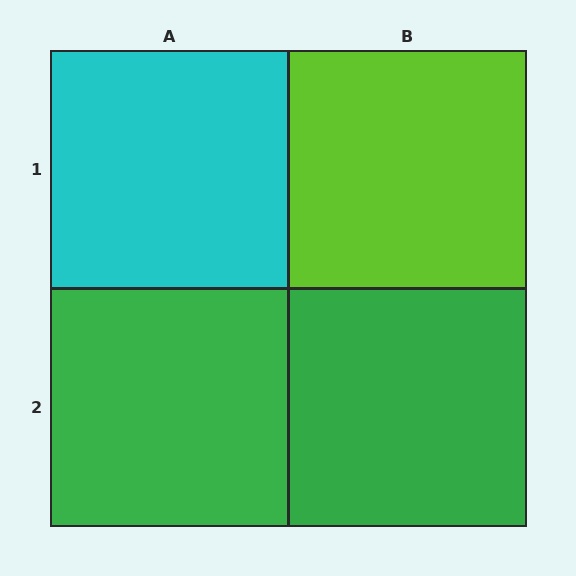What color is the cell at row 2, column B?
Green.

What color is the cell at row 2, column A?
Green.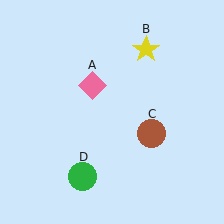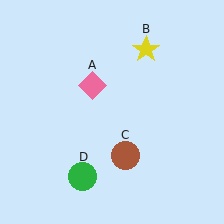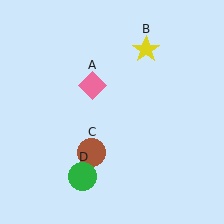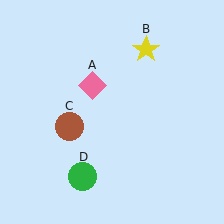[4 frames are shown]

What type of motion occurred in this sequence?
The brown circle (object C) rotated clockwise around the center of the scene.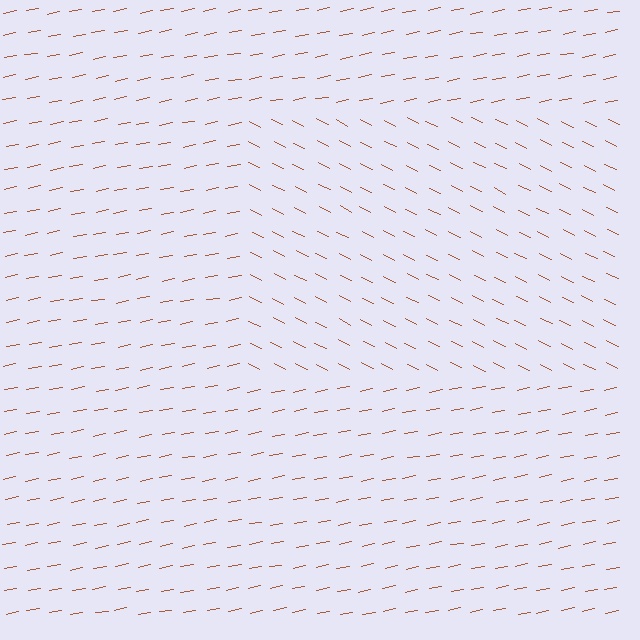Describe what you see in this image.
The image is filled with small brown line segments. A rectangle region in the image has lines oriented differently from the surrounding lines, creating a visible texture boundary.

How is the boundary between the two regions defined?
The boundary is defined purely by a change in line orientation (approximately 37 degrees difference). All lines are the same color and thickness.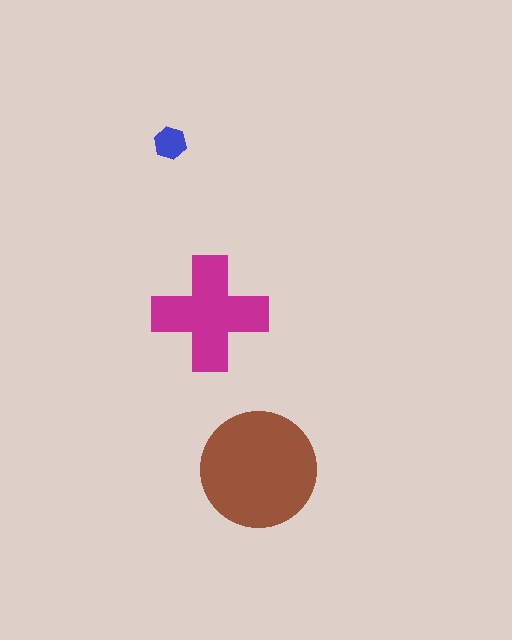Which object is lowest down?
The brown circle is bottommost.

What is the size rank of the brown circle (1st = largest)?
1st.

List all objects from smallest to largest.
The blue hexagon, the magenta cross, the brown circle.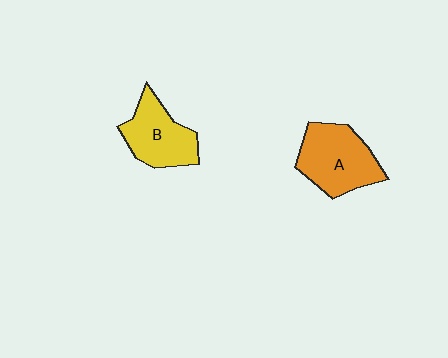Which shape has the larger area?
Shape A (orange).